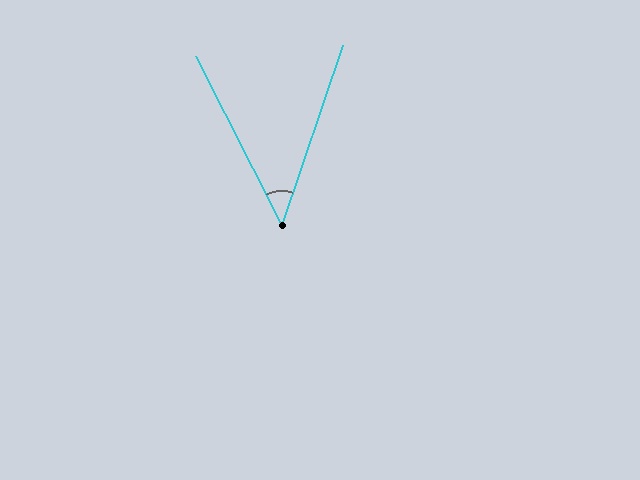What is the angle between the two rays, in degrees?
Approximately 46 degrees.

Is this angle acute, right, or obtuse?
It is acute.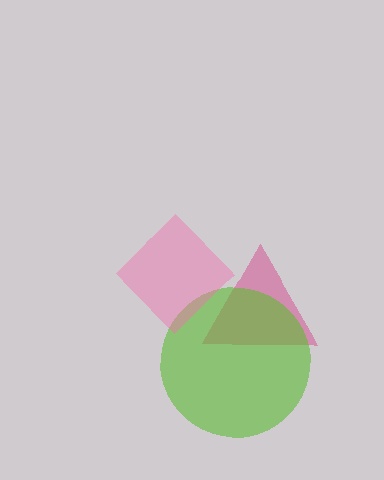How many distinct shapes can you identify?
There are 3 distinct shapes: a magenta triangle, a lime circle, a pink diamond.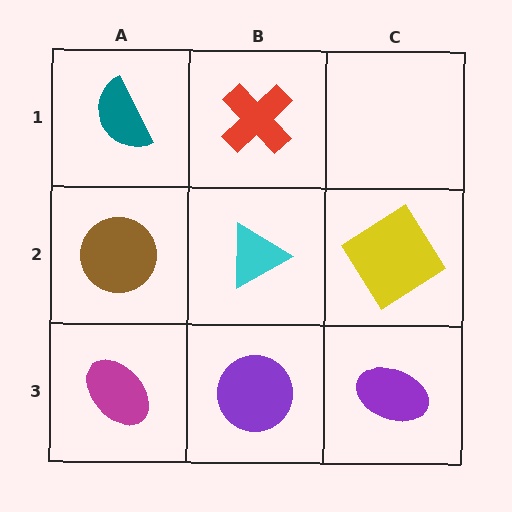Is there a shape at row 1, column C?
No, that cell is empty.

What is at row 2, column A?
A brown circle.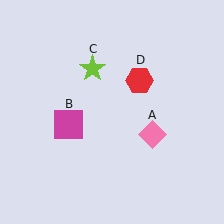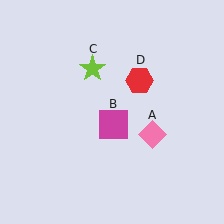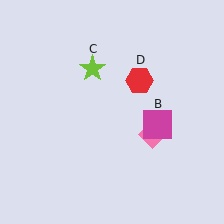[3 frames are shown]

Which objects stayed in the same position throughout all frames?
Pink diamond (object A) and lime star (object C) and red hexagon (object D) remained stationary.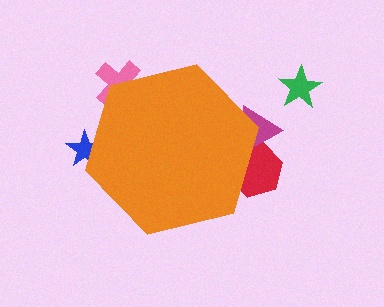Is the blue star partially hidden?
Yes, the blue star is partially hidden behind the orange hexagon.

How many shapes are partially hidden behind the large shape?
4 shapes are partially hidden.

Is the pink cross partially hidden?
Yes, the pink cross is partially hidden behind the orange hexagon.